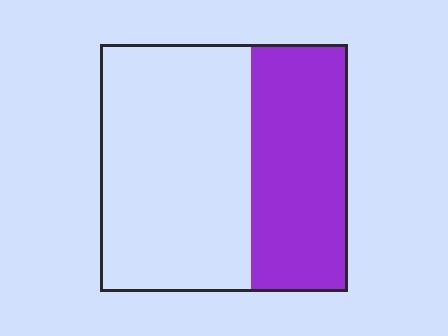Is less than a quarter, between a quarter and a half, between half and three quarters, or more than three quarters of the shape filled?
Between a quarter and a half.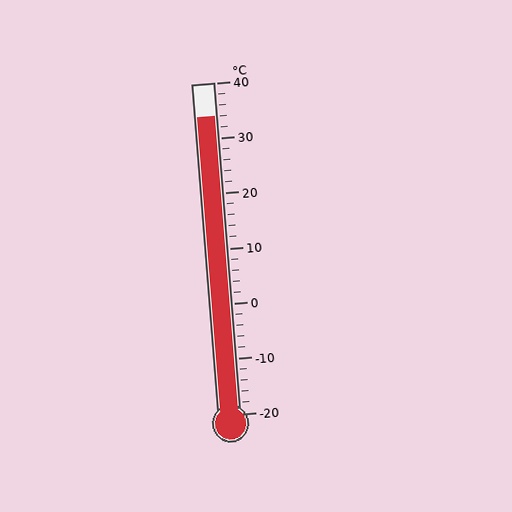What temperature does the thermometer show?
The thermometer shows approximately 34°C.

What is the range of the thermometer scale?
The thermometer scale ranges from -20°C to 40°C.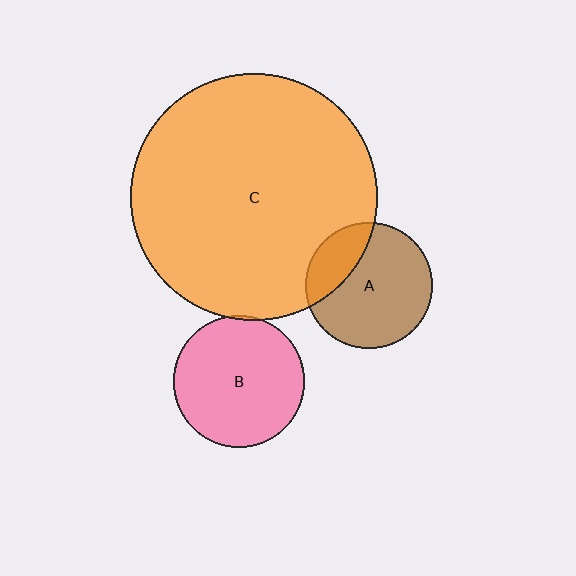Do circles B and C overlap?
Yes.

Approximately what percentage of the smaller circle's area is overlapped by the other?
Approximately 5%.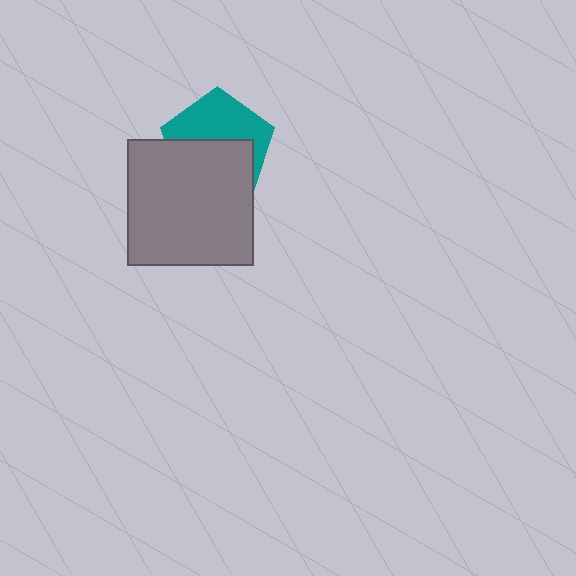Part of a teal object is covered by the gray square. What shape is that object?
It is a pentagon.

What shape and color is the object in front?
The object in front is a gray square.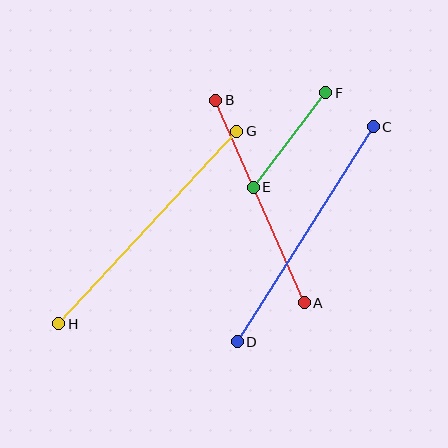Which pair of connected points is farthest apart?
Points G and H are farthest apart.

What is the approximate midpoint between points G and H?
The midpoint is at approximately (148, 228) pixels.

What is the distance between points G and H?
The distance is approximately 262 pixels.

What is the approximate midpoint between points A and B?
The midpoint is at approximately (260, 201) pixels.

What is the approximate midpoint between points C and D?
The midpoint is at approximately (305, 234) pixels.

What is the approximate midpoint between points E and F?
The midpoint is at approximately (289, 140) pixels.